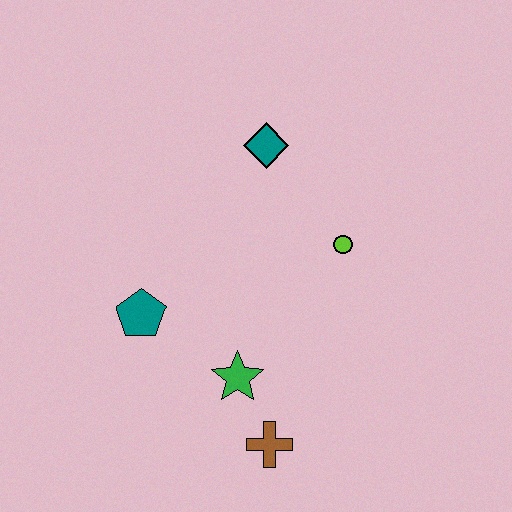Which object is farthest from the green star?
The teal diamond is farthest from the green star.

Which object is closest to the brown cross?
The green star is closest to the brown cross.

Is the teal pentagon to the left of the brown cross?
Yes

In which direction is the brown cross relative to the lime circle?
The brown cross is below the lime circle.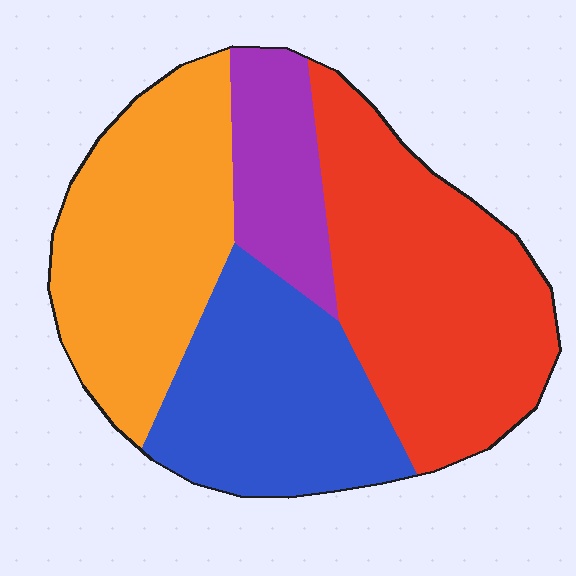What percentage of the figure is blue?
Blue covers 25% of the figure.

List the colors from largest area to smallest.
From largest to smallest: red, orange, blue, purple.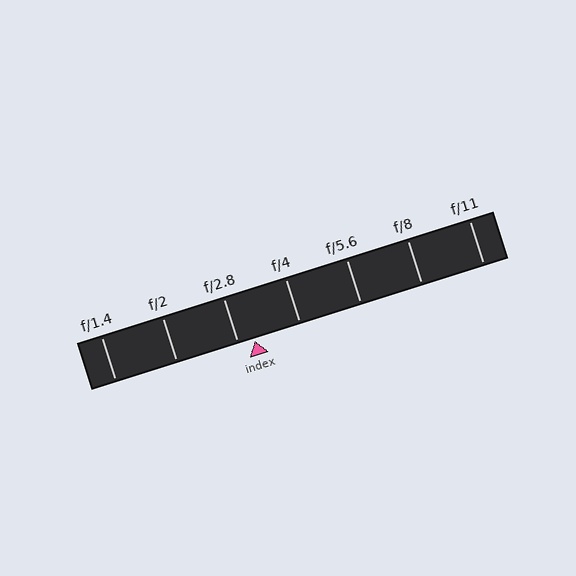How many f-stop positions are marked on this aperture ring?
There are 7 f-stop positions marked.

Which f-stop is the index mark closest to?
The index mark is closest to f/2.8.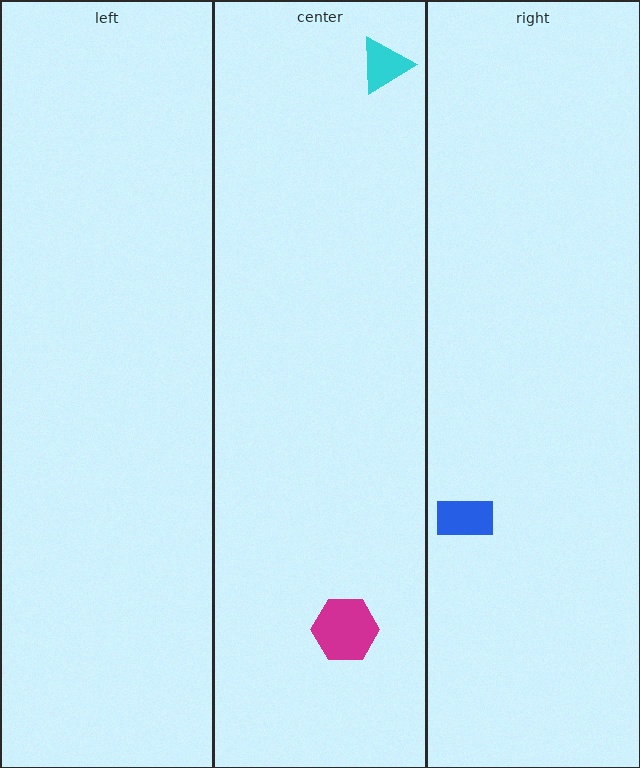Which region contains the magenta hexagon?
The center region.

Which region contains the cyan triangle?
The center region.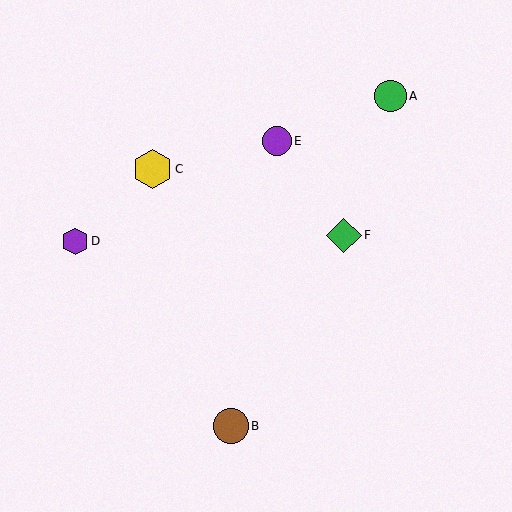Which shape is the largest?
The yellow hexagon (labeled C) is the largest.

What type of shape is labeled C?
Shape C is a yellow hexagon.